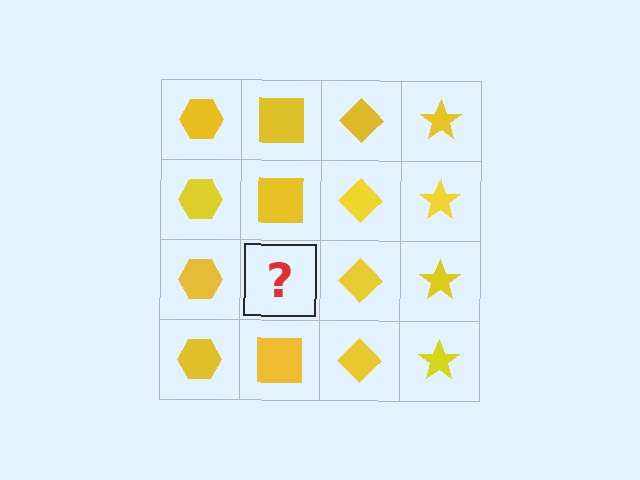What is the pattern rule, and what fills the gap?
The rule is that each column has a consistent shape. The gap should be filled with a yellow square.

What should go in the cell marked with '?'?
The missing cell should contain a yellow square.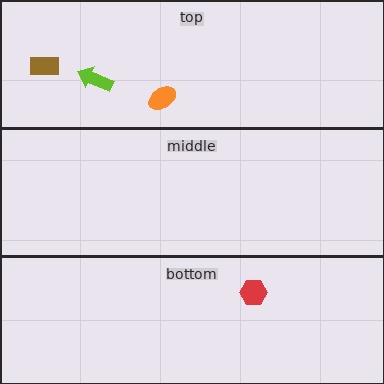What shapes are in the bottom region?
The red hexagon.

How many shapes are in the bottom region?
1.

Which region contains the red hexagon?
The bottom region.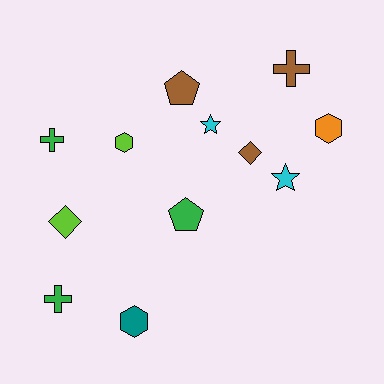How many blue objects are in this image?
There are no blue objects.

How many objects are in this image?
There are 12 objects.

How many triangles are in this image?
There are no triangles.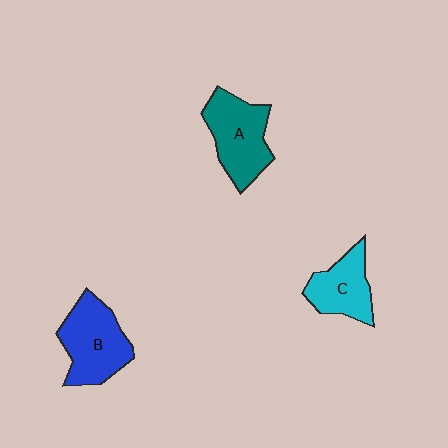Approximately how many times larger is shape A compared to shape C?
Approximately 1.3 times.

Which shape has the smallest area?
Shape C (cyan).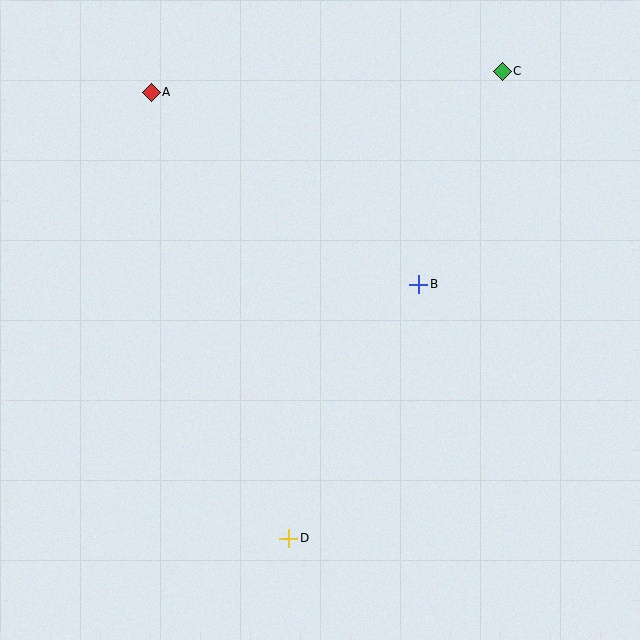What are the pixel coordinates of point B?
Point B is at (419, 284).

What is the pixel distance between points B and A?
The distance between B and A is 329 pixels.